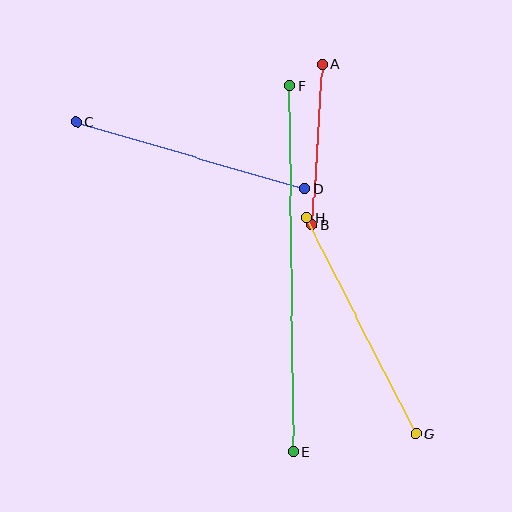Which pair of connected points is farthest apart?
Points E and F are farthest apart.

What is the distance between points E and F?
The distance is approximately 366 pixels.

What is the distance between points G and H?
The distance is approximately 242 pixels.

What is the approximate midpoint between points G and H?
The midpoint is at approximately (362, 326) pixels.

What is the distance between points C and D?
The distance is approximately 238 pixels.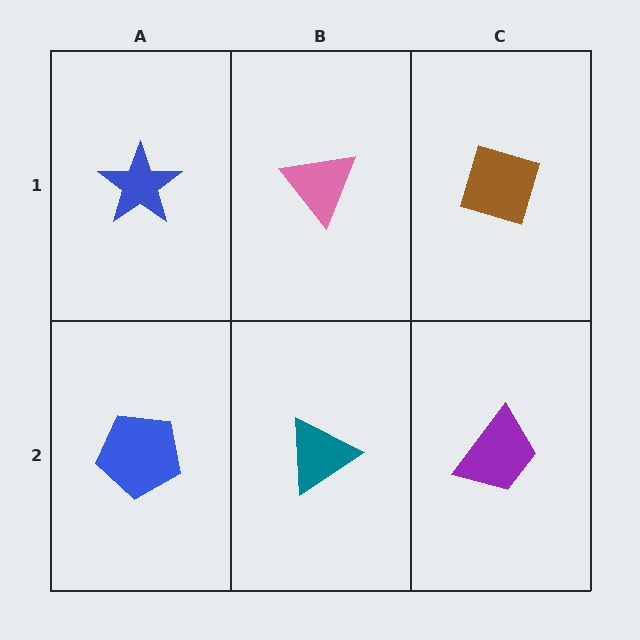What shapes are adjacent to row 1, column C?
A purple trapezoid (row 2, column C), a pink triangle (row 1, column B).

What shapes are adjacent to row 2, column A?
A blue star (row 1, column A), a teal triangle (row 2, column B).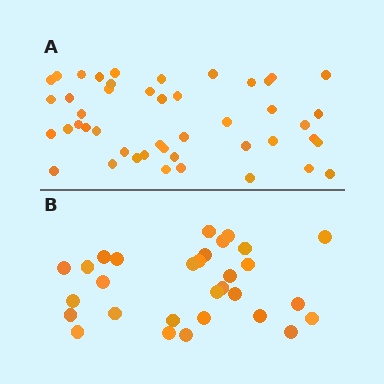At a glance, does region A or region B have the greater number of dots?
Region A (the top region) has more dots.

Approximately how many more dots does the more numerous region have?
Region A has approximately 15 more dots than region B.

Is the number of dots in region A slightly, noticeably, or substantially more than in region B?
Region A has substantially more. The ratio is roughly 1.5 to 1.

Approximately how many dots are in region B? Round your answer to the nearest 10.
About 30 dots.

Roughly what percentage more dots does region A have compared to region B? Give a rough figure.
About 55% more.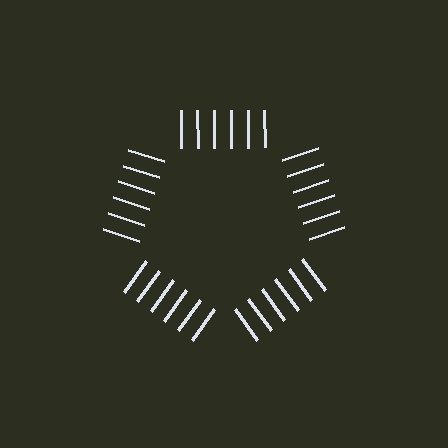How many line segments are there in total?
30 — 6 along each of the 5 edges.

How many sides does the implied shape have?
5 sides — the line-ends trace a pentagon.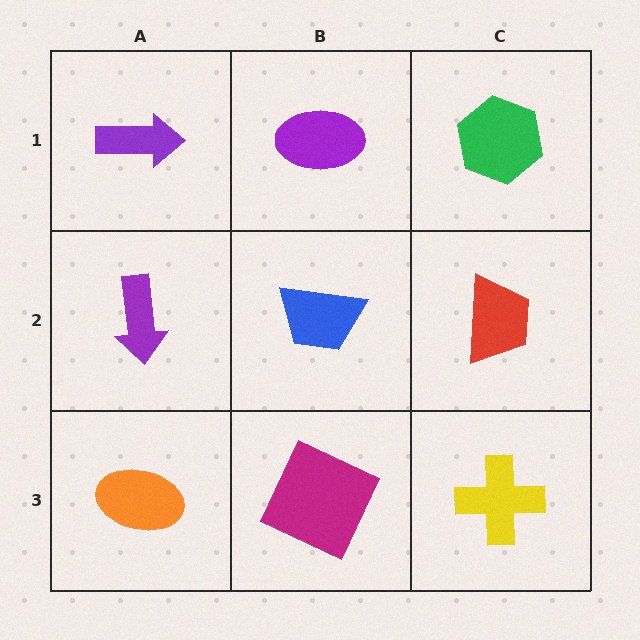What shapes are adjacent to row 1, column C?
A red trapezoid (row 2, column C), a purple ellipse (row 1, column B).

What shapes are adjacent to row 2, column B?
A purple ellipse (row 1, column B), a magenta square (row 3, column B), a purple arrow (row 2, column A), a red trapezoid (row 2, column C).